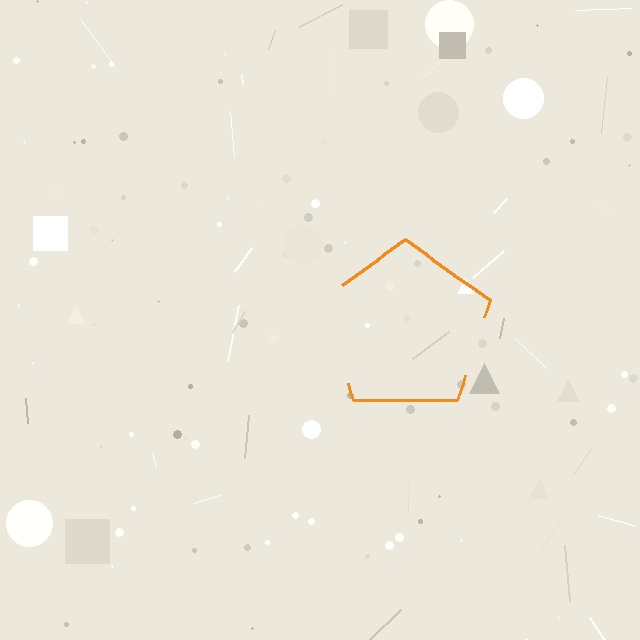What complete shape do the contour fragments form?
The contour fragments form a pentagon.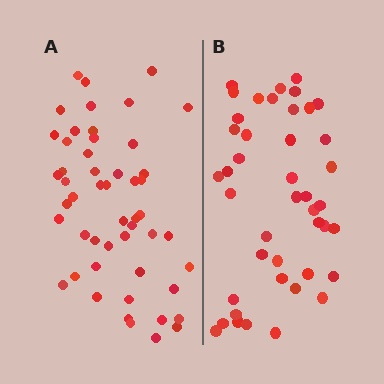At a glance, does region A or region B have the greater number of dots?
Region A (the left region) has more dots.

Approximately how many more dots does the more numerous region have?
Region A has roughly 8 or so more dots than region B.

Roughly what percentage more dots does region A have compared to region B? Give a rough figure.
About 20% more.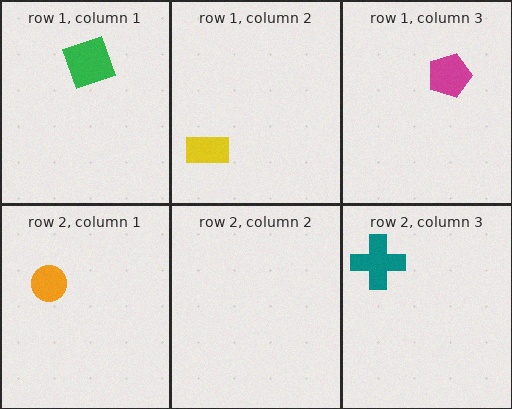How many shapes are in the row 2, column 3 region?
1.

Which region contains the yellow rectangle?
The row 1, column 2 region.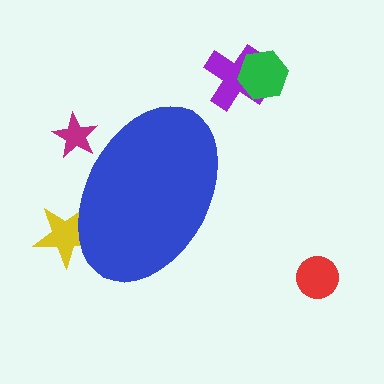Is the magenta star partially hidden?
Yes, the magenta star is partially hidden behind the blue ellipse.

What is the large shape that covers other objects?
A blue ellipse.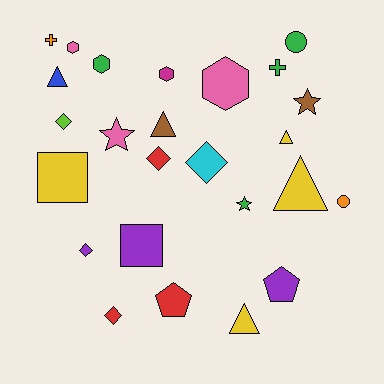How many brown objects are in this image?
There are 2 brown objects.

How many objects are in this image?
There are 25 objects.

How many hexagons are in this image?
There are 4 hexagons.